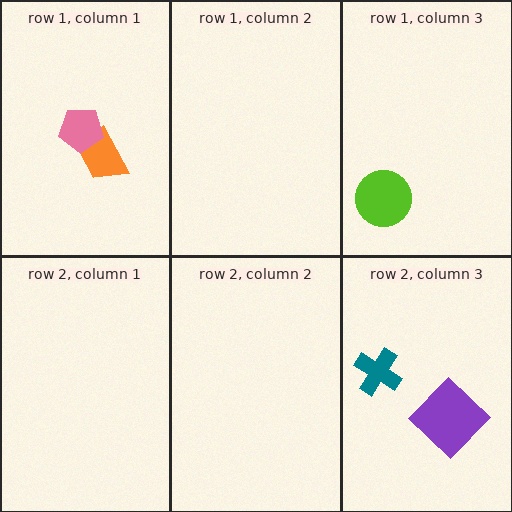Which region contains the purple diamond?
The row 2, column 3 region.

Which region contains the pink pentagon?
The row 1, column 1 region.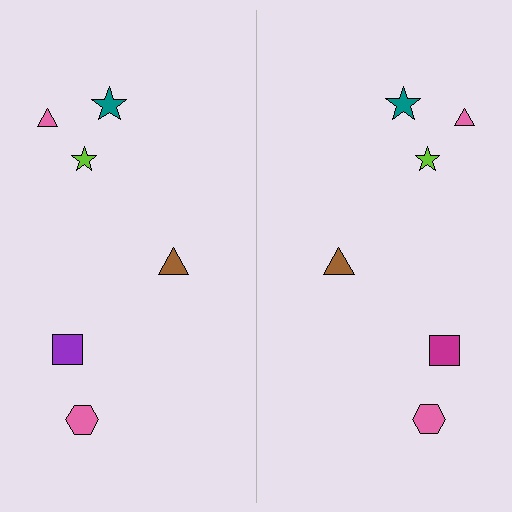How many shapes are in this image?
There are 12 shapes in this image.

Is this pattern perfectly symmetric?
No, the pattern is not perfectly symmetric. The magenta square on the right side breaks the symmetry — its mirror counterpart is purple.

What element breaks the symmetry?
The magenta square on the right side breaks the symmetry — its mirror counterpart is purple.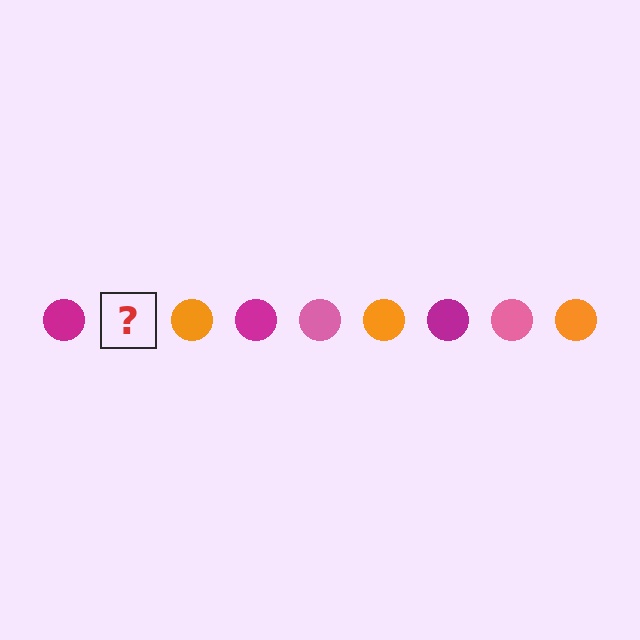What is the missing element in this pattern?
The missing element is a pink circle.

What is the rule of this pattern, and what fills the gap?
The rule is that the pattern cycles through magenta, pink, orange circles. The gap should be filled with a pink circle.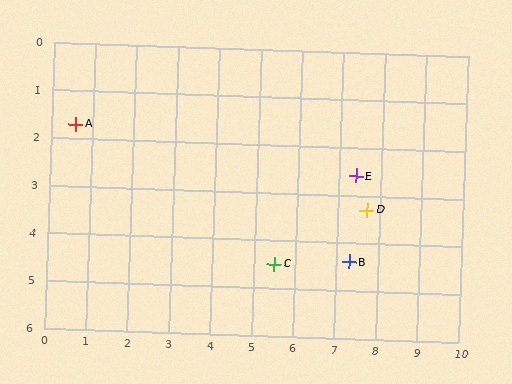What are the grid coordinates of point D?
Point D is at approximately (7.7, 3.3).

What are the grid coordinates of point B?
Point B is at approximately (7.3, 4.4).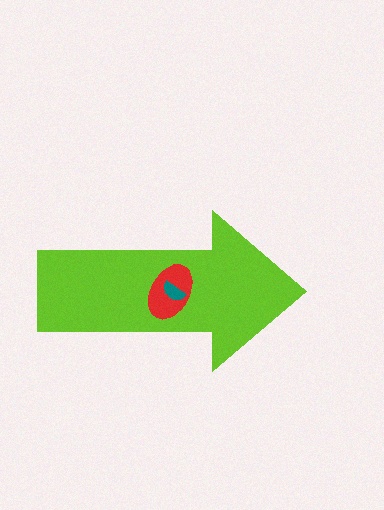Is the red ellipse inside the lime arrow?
Yes.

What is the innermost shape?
The teal semicircle.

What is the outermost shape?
The lime arrow.